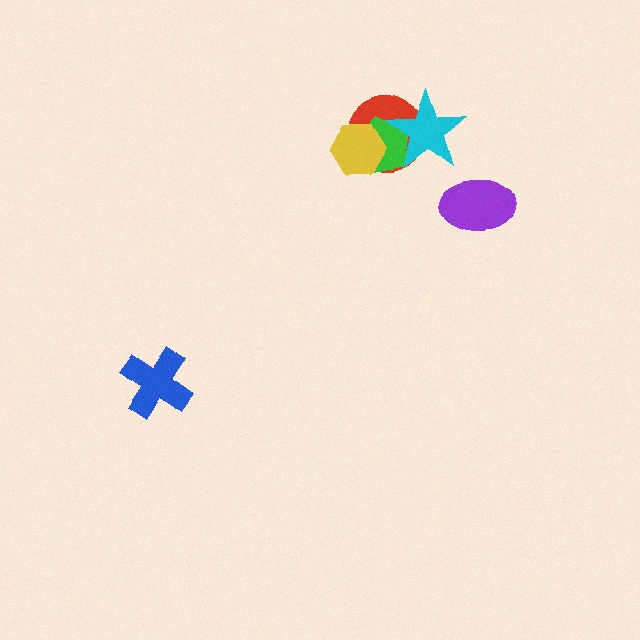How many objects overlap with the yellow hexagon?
2 objects overlap with the yellow hexagon.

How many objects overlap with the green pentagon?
3 objects overlap with the green pentagon.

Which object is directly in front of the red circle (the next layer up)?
The green pentagon is directly in front of the red circle.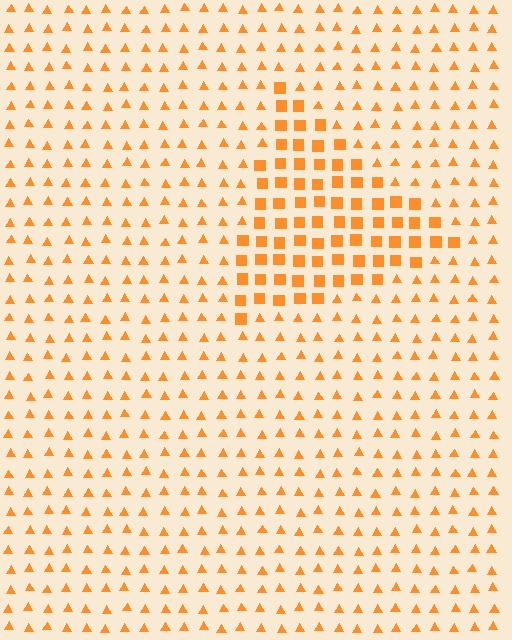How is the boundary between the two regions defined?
The boundary is defined by a change in element shape: squares inside vs. triangles outside. All elements share the same color and spacing.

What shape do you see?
I see a triangle.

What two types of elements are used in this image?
The image uses squares inside the triangle region and triangles outside it.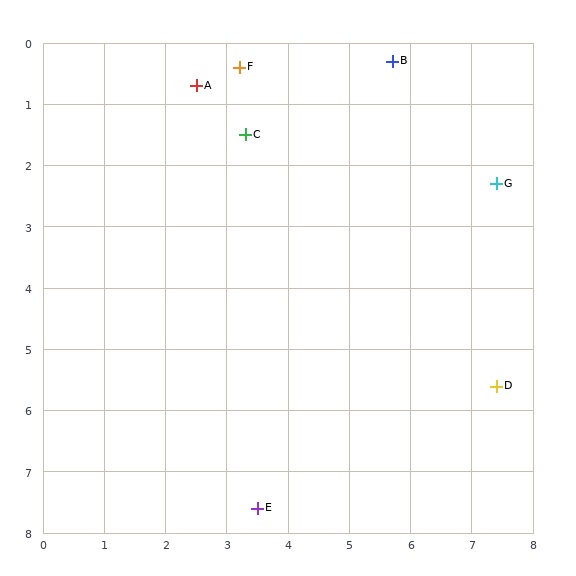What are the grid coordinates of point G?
Point G is at approximately (7.4, 2.3).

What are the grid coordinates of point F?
Point F is at approximately (3.2, 0.4).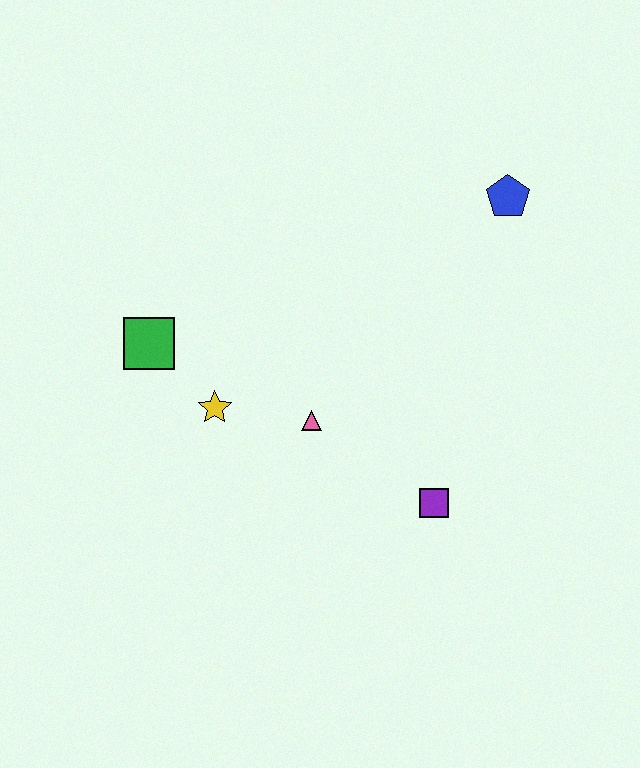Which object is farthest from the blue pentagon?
The green square is farthest from the blue pentagon.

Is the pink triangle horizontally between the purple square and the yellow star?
Yes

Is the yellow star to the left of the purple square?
Yes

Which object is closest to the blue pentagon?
The pink triangle is closest to the blue pentagon.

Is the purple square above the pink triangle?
No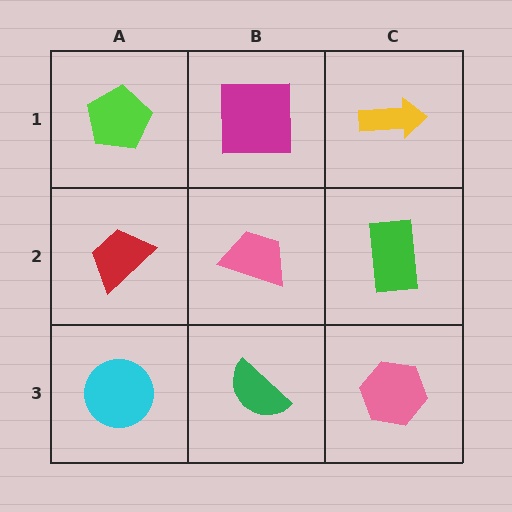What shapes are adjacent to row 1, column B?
A pink trapezoid (row 2, column B), a lime pentagon (row 1, column A), a yellow arrow (row 1, column C).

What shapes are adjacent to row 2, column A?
A lime pentagon (row 1, column A), a cyan circle (row 3, column A), a pink trapezoid (row 2, column B).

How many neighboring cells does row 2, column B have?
4.